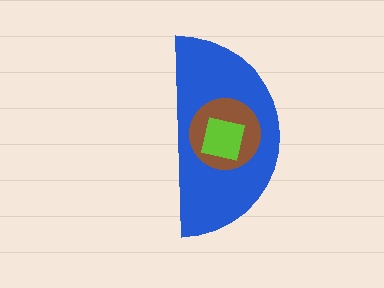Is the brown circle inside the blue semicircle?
Yes.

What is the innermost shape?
The lime square.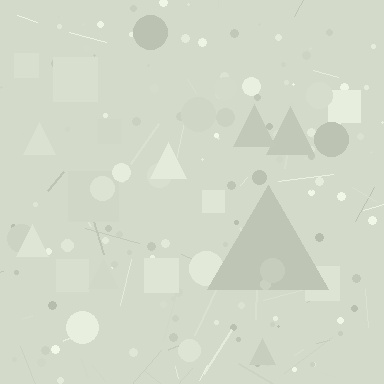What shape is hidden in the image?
A triangle is hidden in the image.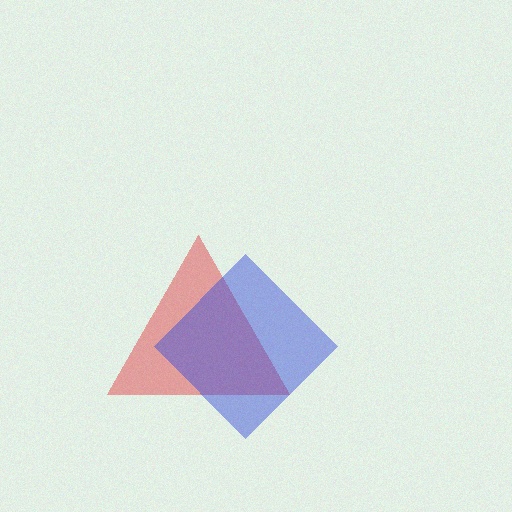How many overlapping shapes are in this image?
There are 2 overlapping shapes in the image.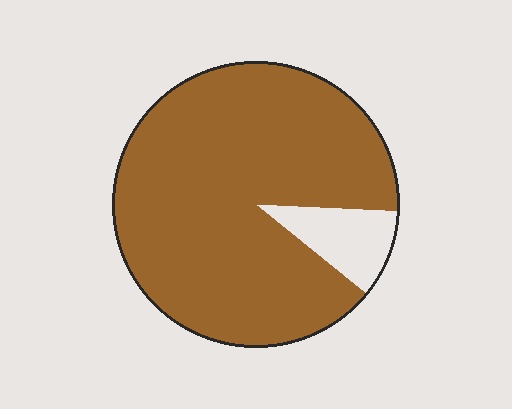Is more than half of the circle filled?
Yes.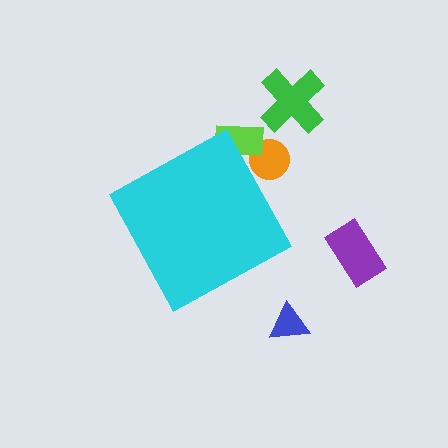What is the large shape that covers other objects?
A cyan diamond.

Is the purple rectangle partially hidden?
No, the purple rectangle is fully visible.